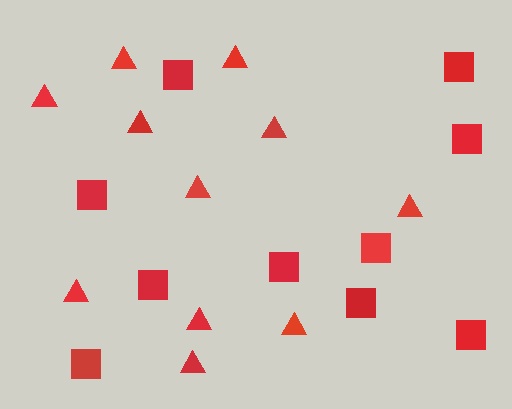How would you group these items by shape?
There are 2 groups: one group of squares (10) and one group of triangles (11).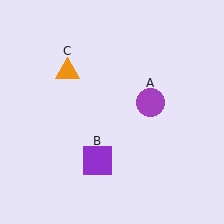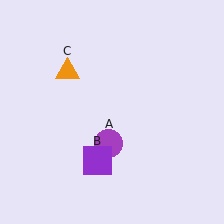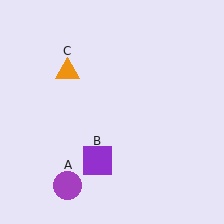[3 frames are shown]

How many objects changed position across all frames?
1 object changed position: purple circle (object A).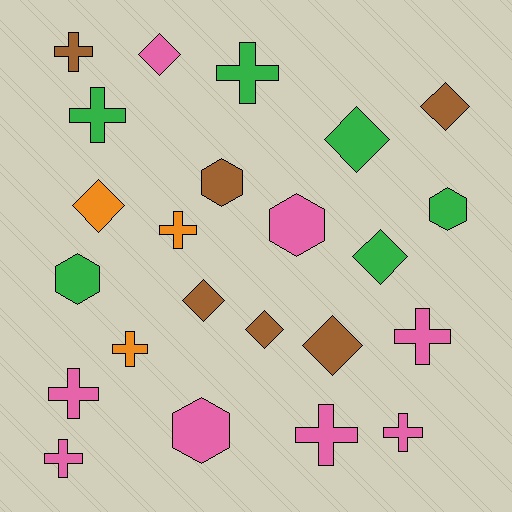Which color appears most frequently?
Pink, with 8 objects.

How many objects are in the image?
There are 23 objects.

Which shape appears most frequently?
Cross, with 10 objects.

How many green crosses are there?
There are 2 green crosses.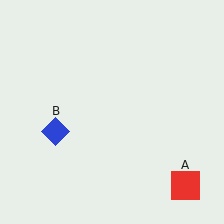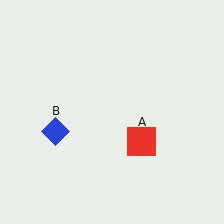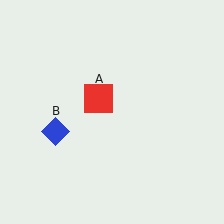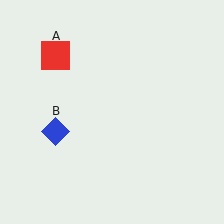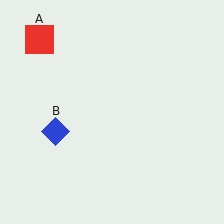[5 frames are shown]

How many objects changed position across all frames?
1 object changed position: red square (object A).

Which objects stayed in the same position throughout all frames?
Blue diamond (object B) remained stationary.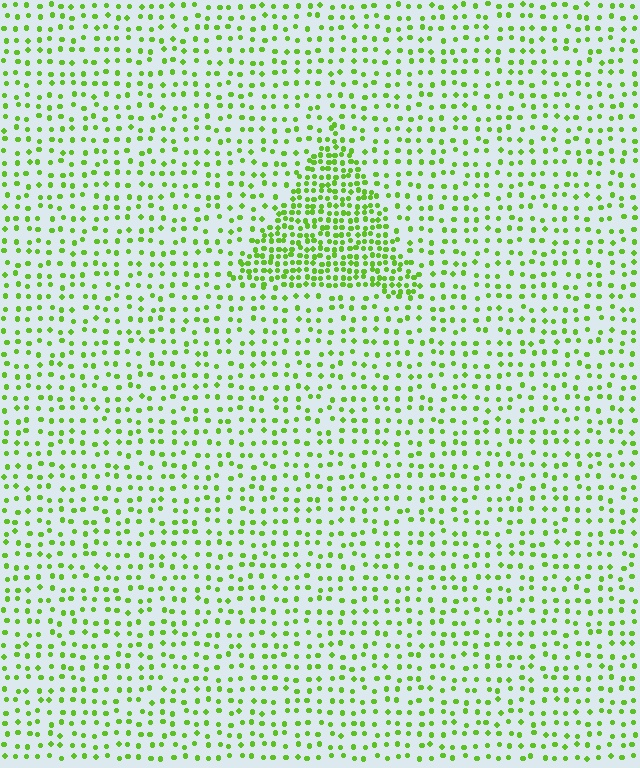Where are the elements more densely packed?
The elements are more densely packed inside the triangle boundary.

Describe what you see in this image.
The image contains small lime elements arranged at two different densities. A triangle-shaped region is visible where the elements are more densely packed than the surrounding area.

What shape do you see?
I see a triangle.